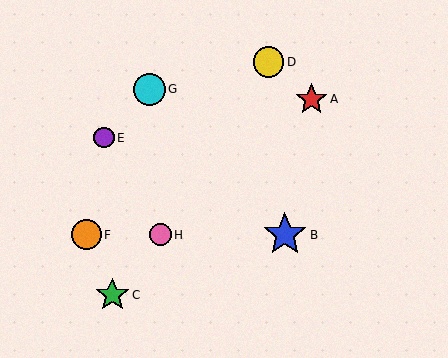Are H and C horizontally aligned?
No, H is at y≈235 and C is at y≈295.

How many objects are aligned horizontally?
3 objects (B, F, H) are aligned horizontally.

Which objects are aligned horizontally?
Objects B, F, H are aligned horizontally.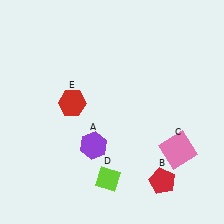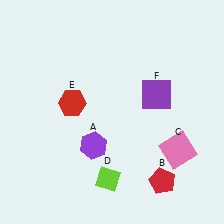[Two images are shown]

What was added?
A purple square (F) was added in Image 2.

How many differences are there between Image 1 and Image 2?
There is 1 difference between the two images.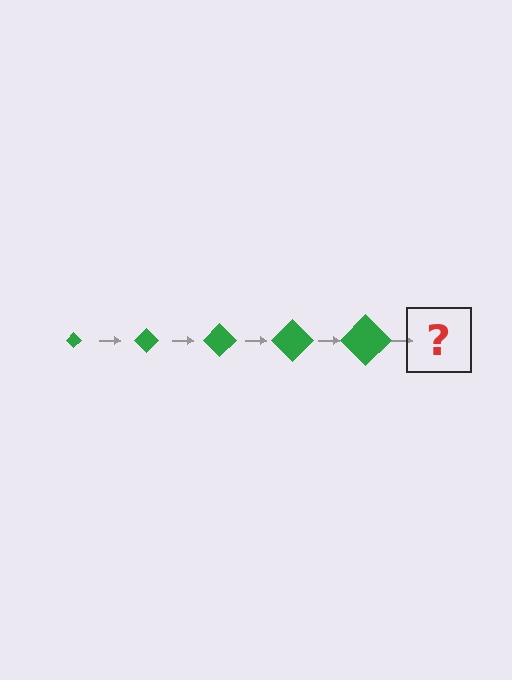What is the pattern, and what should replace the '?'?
The pattern is that the diamond gets progressively larger each step. The '?' should be a green diamond, larger than the previous one.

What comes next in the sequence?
The next element should be a green diamond, larger than the previous one.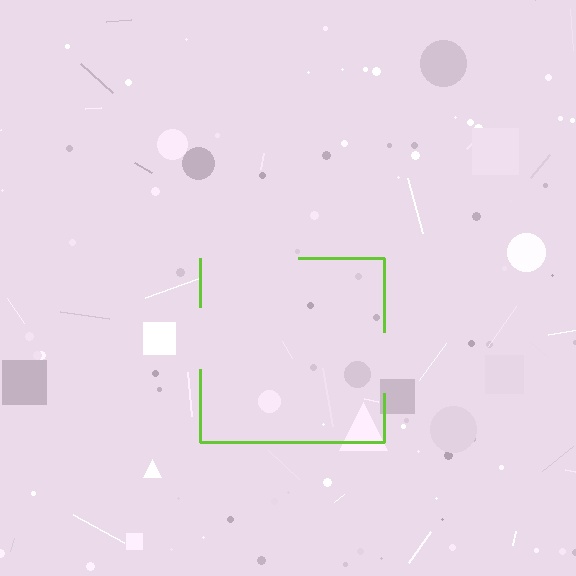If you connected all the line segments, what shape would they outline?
They would outline a square.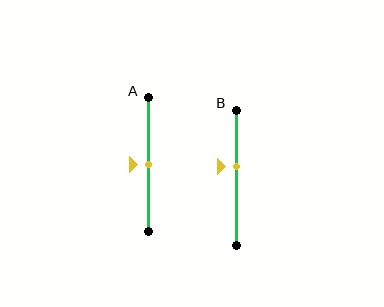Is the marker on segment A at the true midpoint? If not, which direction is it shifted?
Yes, the marker on segment A is at the true midpoint.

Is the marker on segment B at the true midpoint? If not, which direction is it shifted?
No, the marker on segment B is shifted upward by about 9% of the segment length.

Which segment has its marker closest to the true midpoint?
Segment A has its marker closest to the true midpoint.